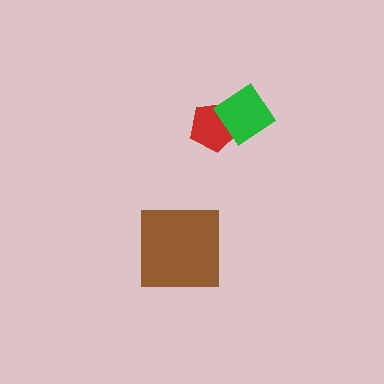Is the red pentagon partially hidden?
Yes, it is partially covered by another shape.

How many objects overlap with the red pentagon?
1 object overlaps with the red pentagon.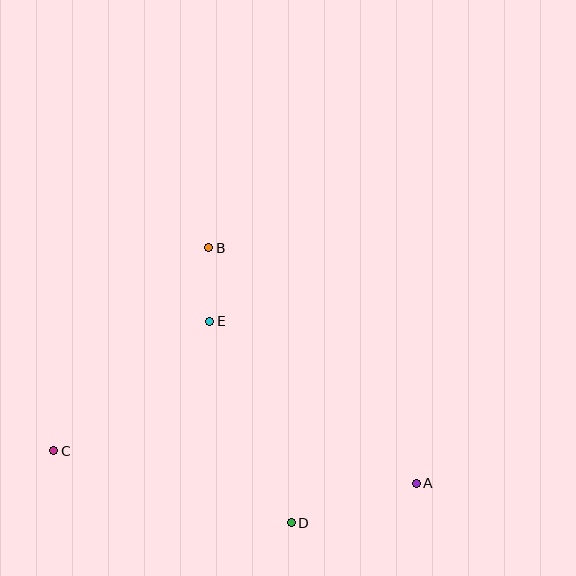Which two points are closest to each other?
Points B and E are closest to each other.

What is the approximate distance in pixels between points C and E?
The distance between C and E is approximately 203 pixels.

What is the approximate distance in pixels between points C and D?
The distance between C and D is approximately 248 pixels.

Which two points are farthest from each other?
Points A and C are farthest from each other.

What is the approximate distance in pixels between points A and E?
The distance between A and E is approximately 262 pixels.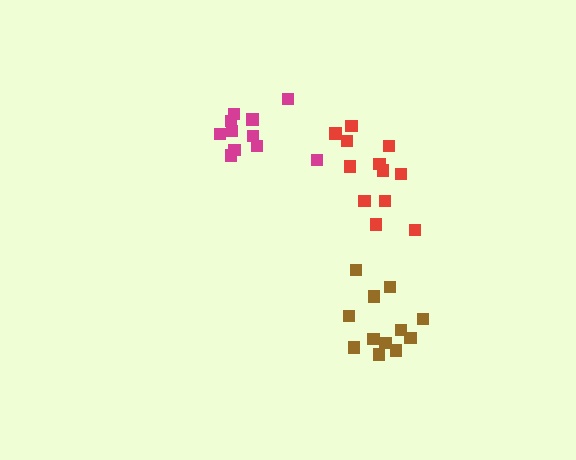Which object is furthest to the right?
The brown cluster is rightmost.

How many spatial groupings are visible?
There are 3 spatial groupings.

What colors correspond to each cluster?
The clusters are colored: brown, red, magenta.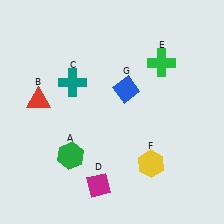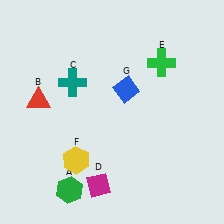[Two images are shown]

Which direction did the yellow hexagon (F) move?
The yellow hexagon (F) moved left.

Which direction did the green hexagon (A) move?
The green hexagon (A) moved down.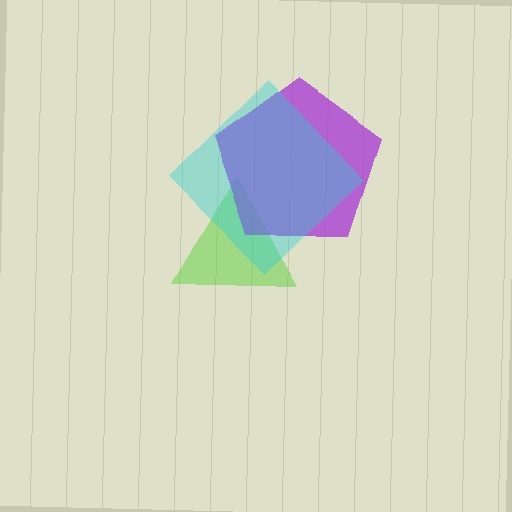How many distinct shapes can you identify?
There are 3 distinct shapes: a lime triangle, a purple pentagon, a cyan diamond.